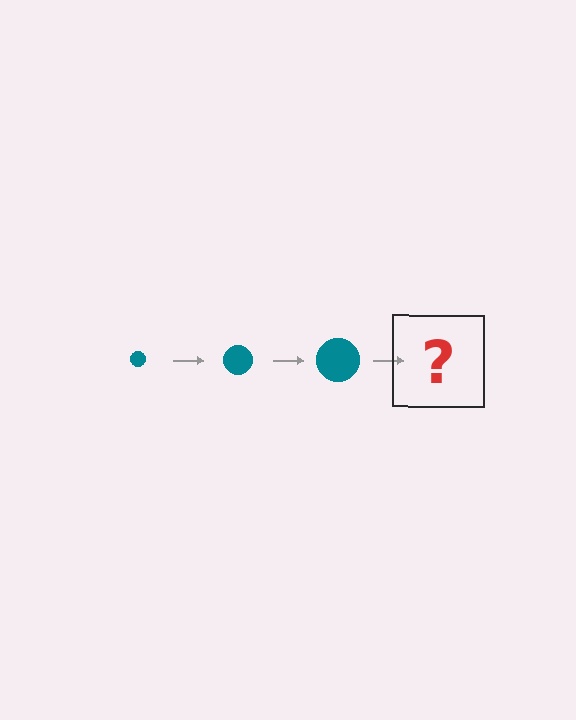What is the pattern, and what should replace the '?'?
The pattern is that the circle gets progressively larger each step. The '?' should be a teal circle, larger than the previous one.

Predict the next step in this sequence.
The next step is a teal circle, larger than the previous one.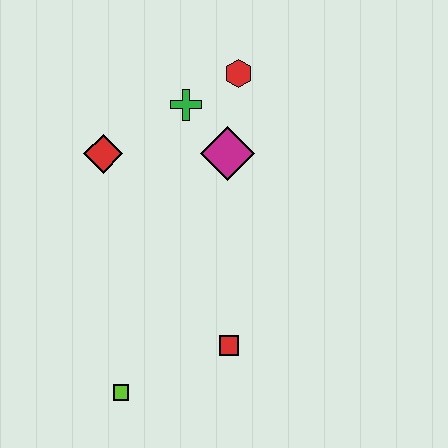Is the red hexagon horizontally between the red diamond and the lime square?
No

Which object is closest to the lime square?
The red square is closest to the lime square.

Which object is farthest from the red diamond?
The lime square is farthest from the red diamond.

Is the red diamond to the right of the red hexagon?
No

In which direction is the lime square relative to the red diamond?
The lime square is below the red diamond.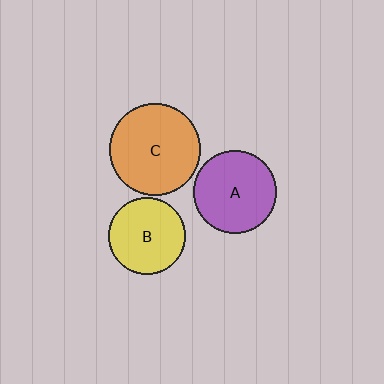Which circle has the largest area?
Circle C (orange).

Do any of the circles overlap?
No, none of the circles overlap.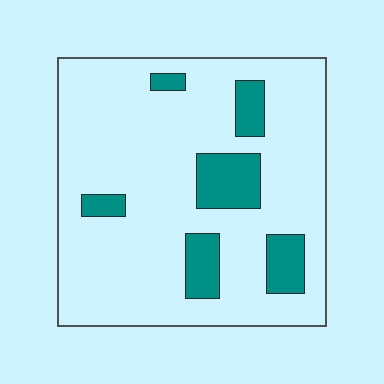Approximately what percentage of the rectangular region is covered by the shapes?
Approximately 15%.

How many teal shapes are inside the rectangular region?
6.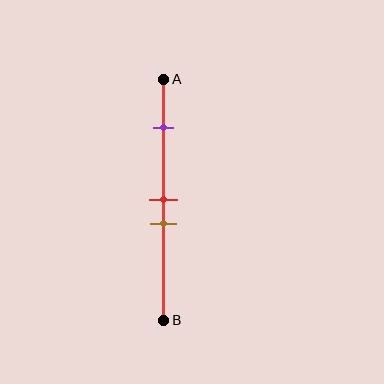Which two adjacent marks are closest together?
The red and brown marks are the closest adjacent pair.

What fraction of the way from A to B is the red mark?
The red mark is approximately 50% (0.5) of the way from A to B.